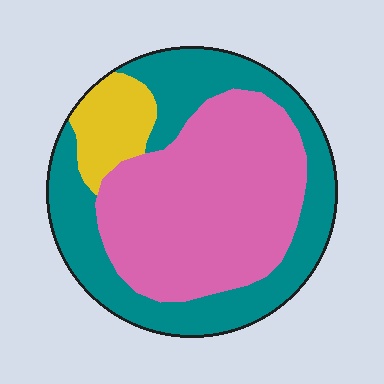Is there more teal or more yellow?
Teal.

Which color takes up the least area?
Yellow, at roughly 10%.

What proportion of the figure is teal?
Teal covers 42% of the figure.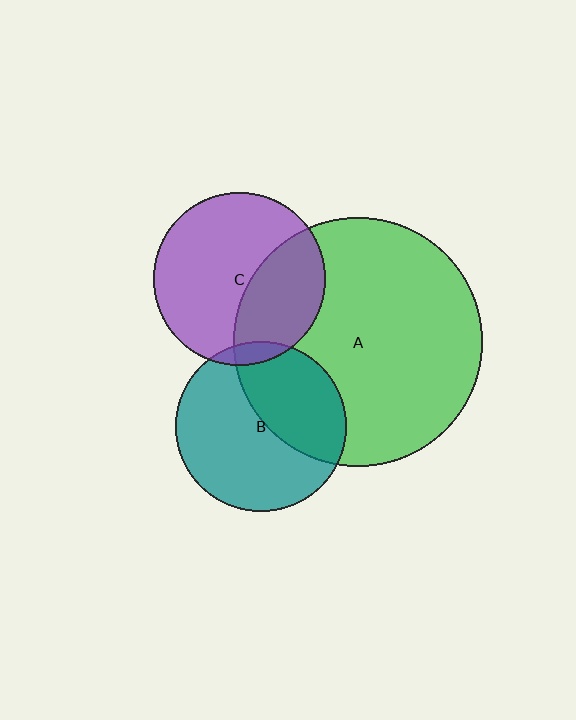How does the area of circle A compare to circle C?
Approximately 2.1 times.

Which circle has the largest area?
Circle A (green).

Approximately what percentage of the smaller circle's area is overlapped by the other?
Approximately 5%.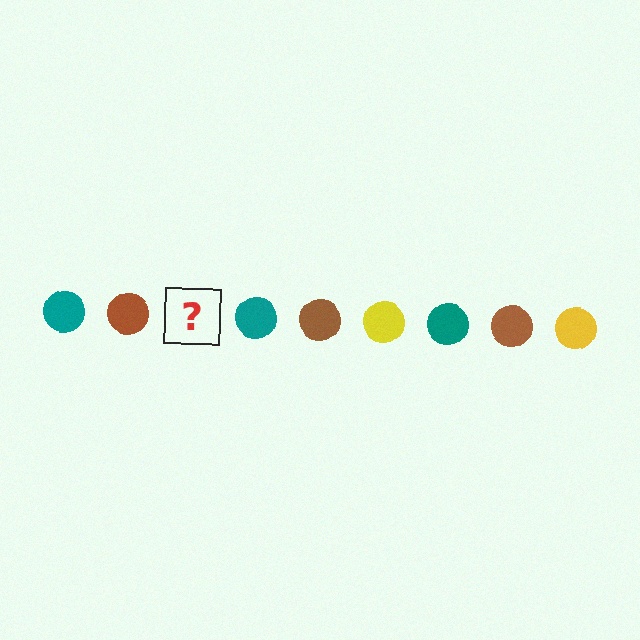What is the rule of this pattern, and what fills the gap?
The rule is that the pattern cycles through teal, brown, yellow circles. The gap should be filled with a yellow circle.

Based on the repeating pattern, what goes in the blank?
The blank should be a yellow circle.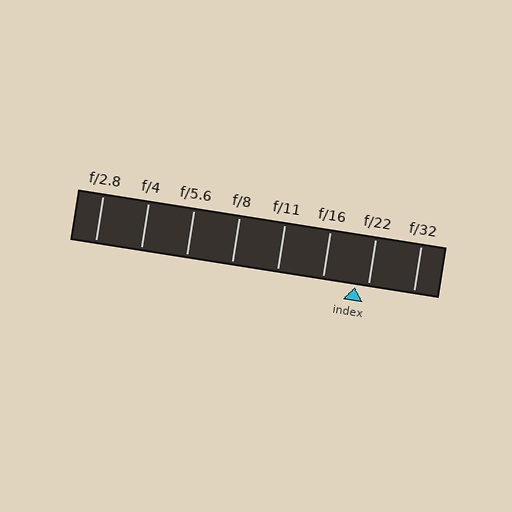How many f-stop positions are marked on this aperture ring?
There are 8 f-stop positions marked.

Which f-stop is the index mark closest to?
The index mark is closest to f/22.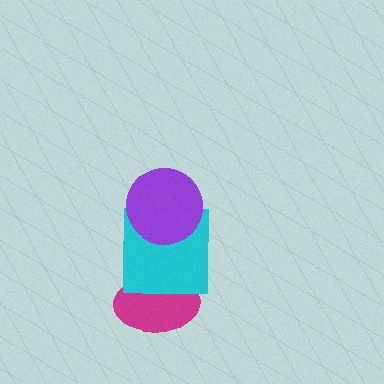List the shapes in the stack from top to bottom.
From top to bottom: the purple circle, the cyan square, the magenta ellipse.